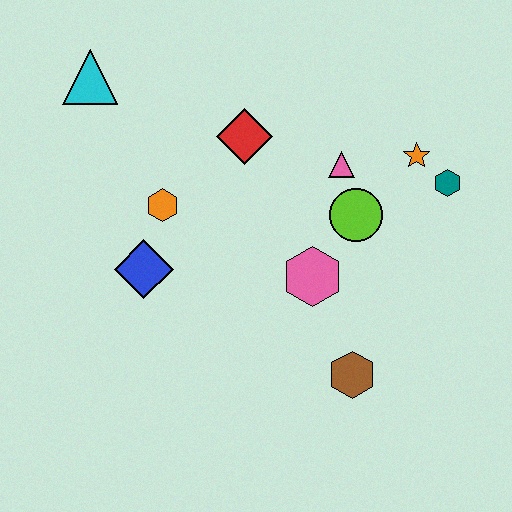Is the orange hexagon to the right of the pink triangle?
No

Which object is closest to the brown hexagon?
The pink hexagon is closest to the brown hexagon.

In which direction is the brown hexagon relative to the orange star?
The brown hexagon is below the orange star.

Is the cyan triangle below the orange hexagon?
No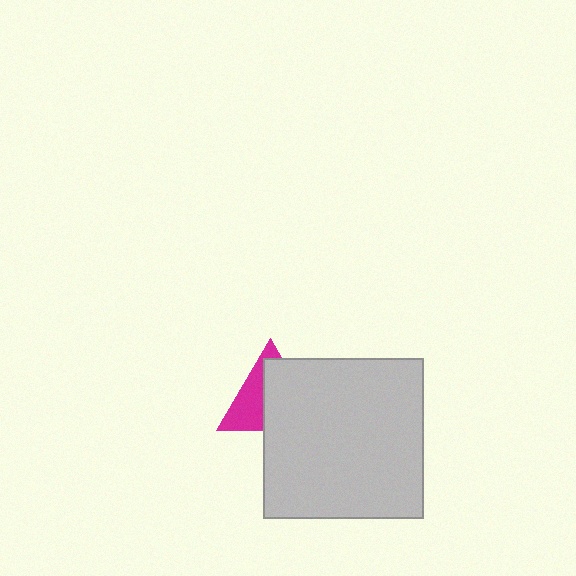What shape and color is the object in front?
The object in front is a light gray square.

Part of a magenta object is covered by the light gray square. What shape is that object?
It is a triangle.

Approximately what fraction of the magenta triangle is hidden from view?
Roughly 57% of the magenta triangle is hidden behind the light gray square.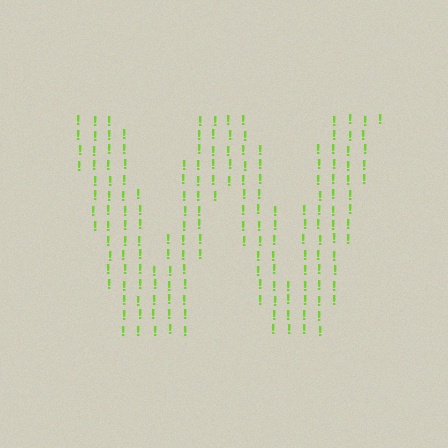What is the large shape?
The large shape is the letter W.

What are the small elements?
The small elements are exclamation marks.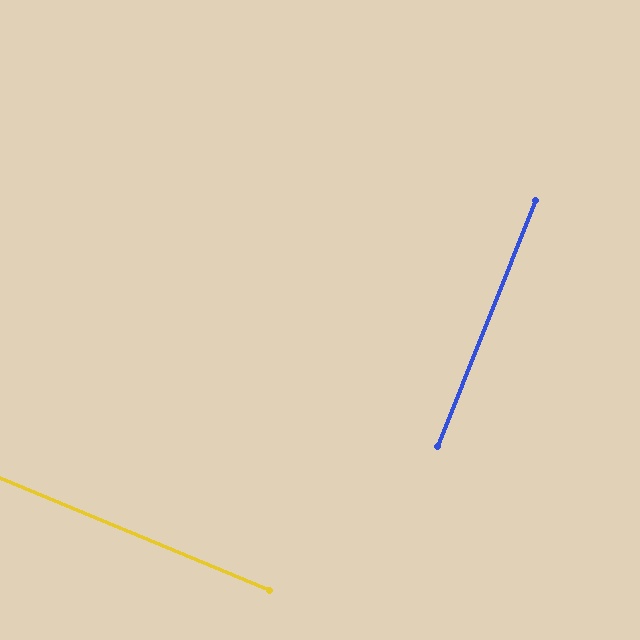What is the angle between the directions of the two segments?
Approximately 89 degrees.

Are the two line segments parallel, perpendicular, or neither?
Perpendicular — they meet at approximately 89°.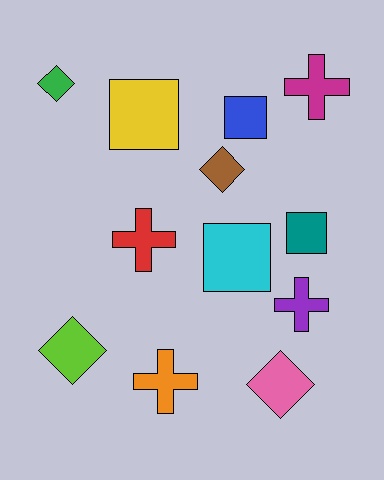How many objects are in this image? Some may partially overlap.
There are 12 objects.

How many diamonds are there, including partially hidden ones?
There are 4 diamonds.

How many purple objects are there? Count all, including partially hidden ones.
There is 1 purple object.